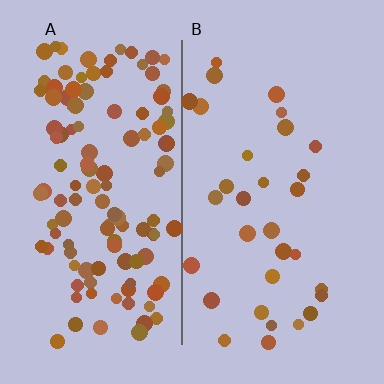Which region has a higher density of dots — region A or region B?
A (the left).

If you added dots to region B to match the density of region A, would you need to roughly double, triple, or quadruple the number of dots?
Approximately quadruple.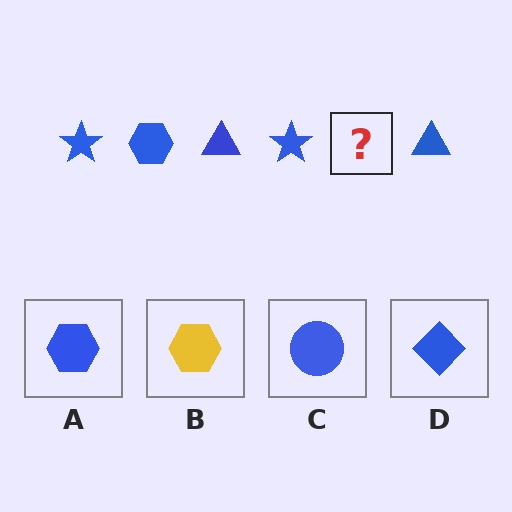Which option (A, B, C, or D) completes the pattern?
A.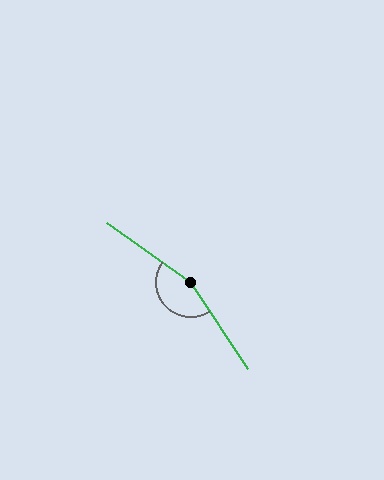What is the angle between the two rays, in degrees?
Approximately 158 degrees.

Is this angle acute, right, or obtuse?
It is obtuse.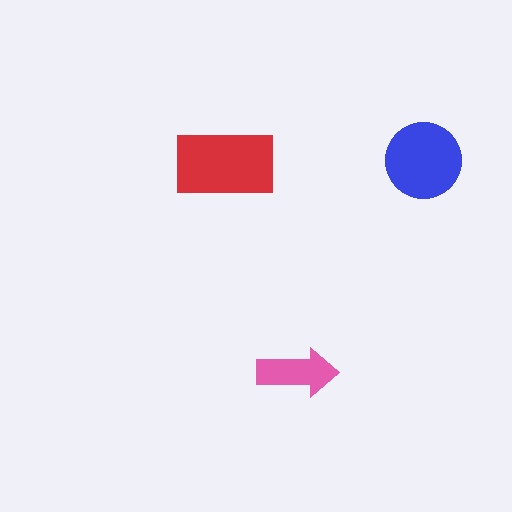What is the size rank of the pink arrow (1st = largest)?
3rd.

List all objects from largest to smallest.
The red rectangle, the blue circle, the pink arrow.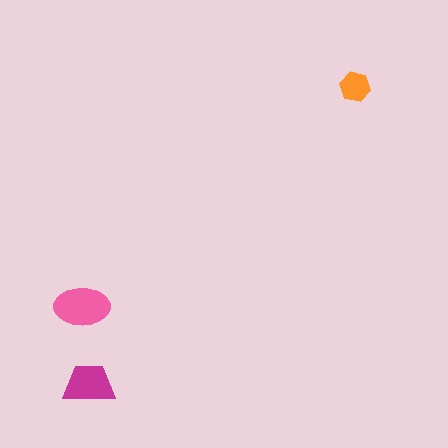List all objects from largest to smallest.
The pink ellipse, the magenta trapezoid, the orange hexagon.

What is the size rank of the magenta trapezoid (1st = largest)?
2nd.